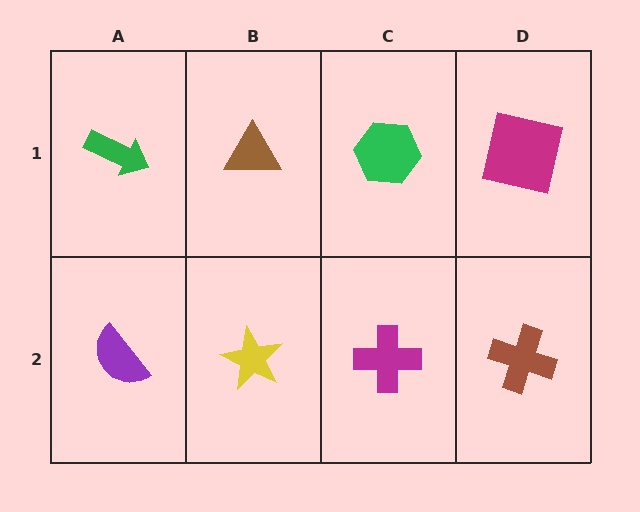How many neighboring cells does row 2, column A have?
2.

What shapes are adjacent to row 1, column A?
A purple semicircle (row 2, column A), a brown triangle (row 1, column B).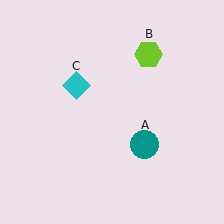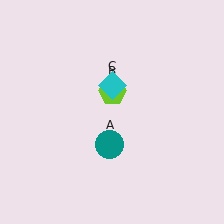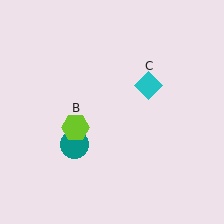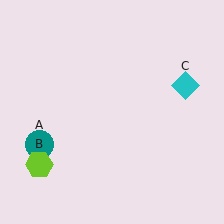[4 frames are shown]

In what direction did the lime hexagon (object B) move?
The lime hexagon (object B) moved down and to the left.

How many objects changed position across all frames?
3 objects changed position: teal circle (object A), lime hexagon (object B), cyan diamond (object C).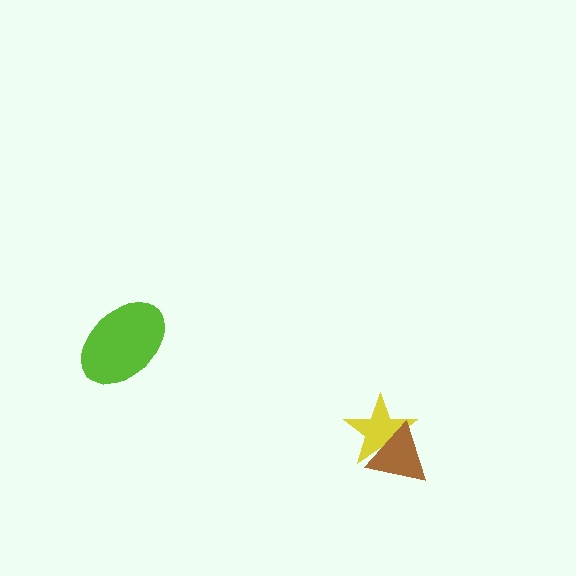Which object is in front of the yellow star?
The brown triangle is in front of the yellow star.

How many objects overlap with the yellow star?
1 object overlaps with the yellow star.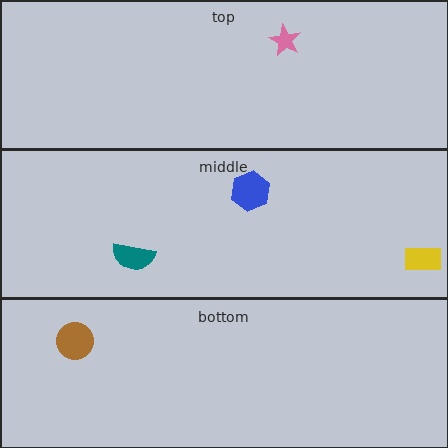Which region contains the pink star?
The top region.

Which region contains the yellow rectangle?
The middle region.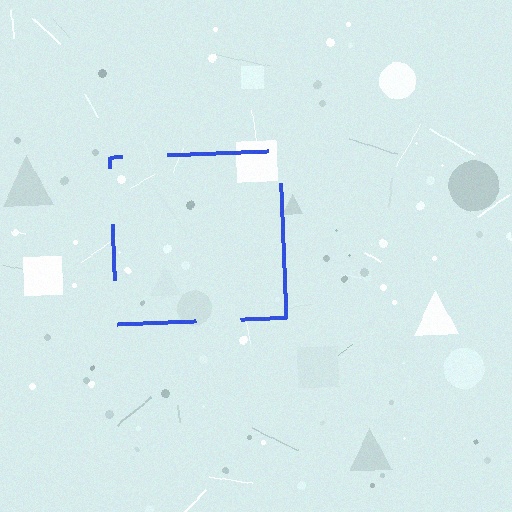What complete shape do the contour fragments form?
The contour fragments form a square.